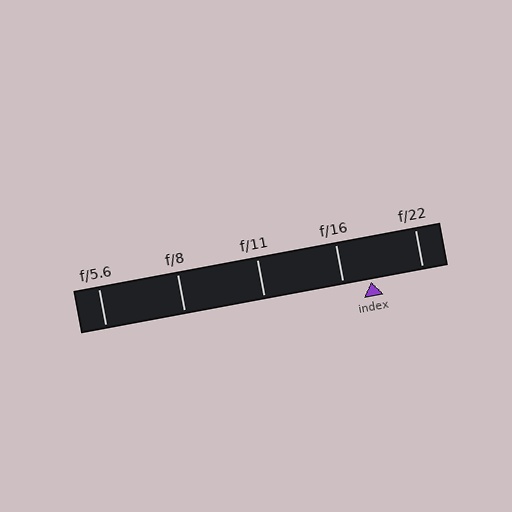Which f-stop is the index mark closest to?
The index mark is closest to f/16.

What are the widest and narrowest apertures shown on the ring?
The widest aperture shown is f/5.6 and the narrowest is f/22.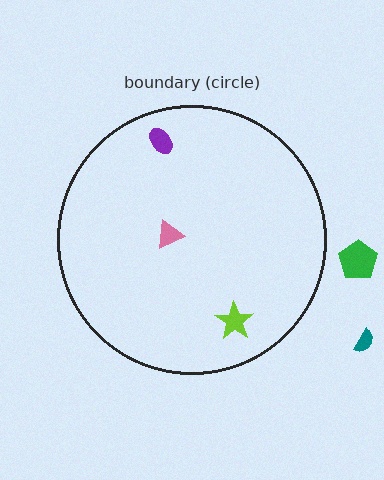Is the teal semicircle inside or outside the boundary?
Outside.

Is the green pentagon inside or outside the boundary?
Outside.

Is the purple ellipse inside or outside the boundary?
Inside.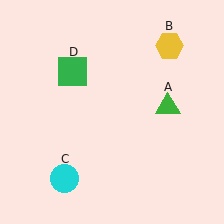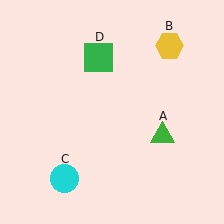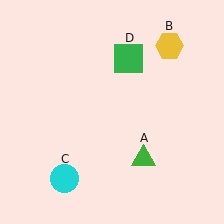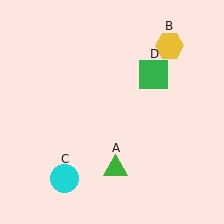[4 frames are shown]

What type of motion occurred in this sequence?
The green triangle (object A), green square (object D) rotated clockwise around the center of the scene.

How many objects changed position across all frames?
2 objects changed position: green triangle (object A), green square (object D).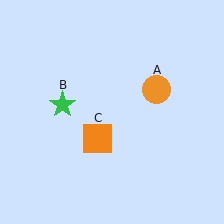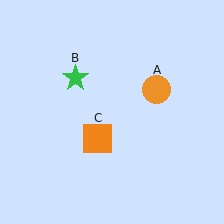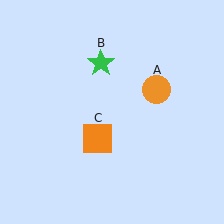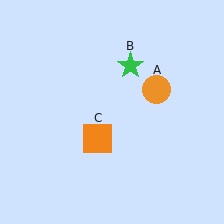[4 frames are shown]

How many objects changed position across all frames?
1 object changed position: green star (object B).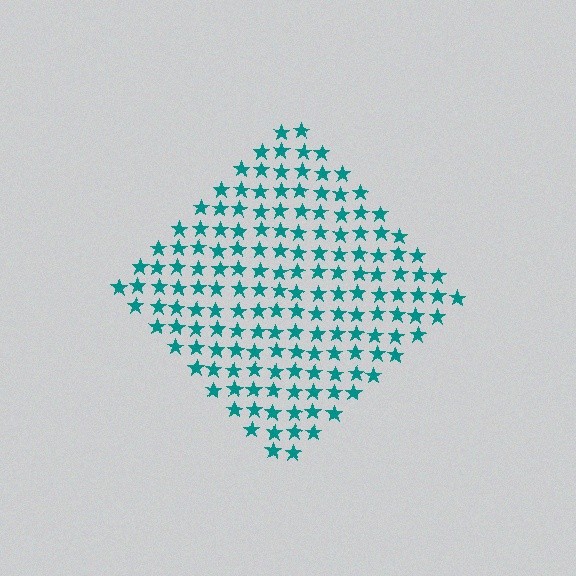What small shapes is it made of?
It is made of small stars.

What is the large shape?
The large shape is a diamond.